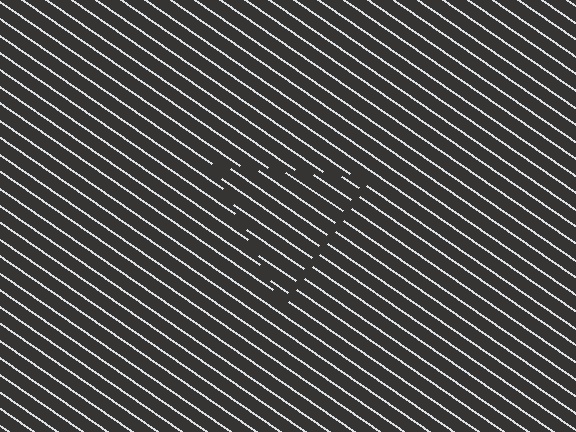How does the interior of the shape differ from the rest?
The interior of the shape contains the same grating, shifted by half a period — the contour is defined by the phase discontinuity where line-ends from the inner and outer gratings abut.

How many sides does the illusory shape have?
3 sides — the line-ends trace a triangle.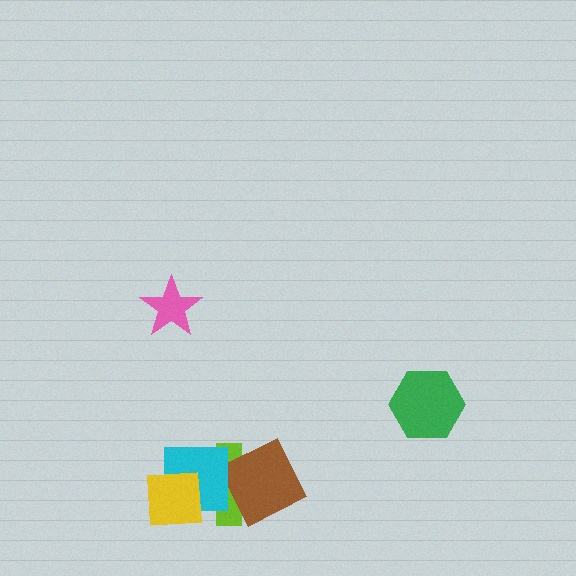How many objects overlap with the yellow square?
2 objects overlap with the yellow square.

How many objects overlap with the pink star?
0 objects overlap with the pink star.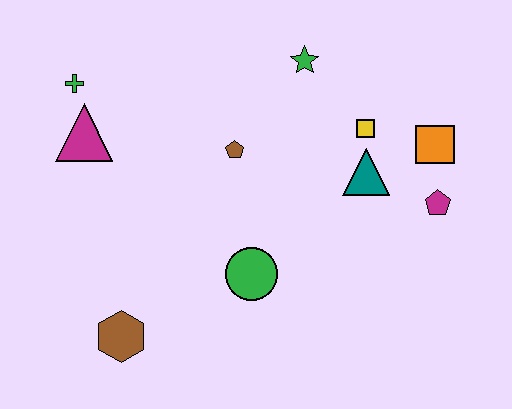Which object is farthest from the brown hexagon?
The orange square is farthest from the brown hexagon.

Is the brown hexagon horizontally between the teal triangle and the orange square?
No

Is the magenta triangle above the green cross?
No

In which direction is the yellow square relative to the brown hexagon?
The yellow square is to the right of the brown hexagon.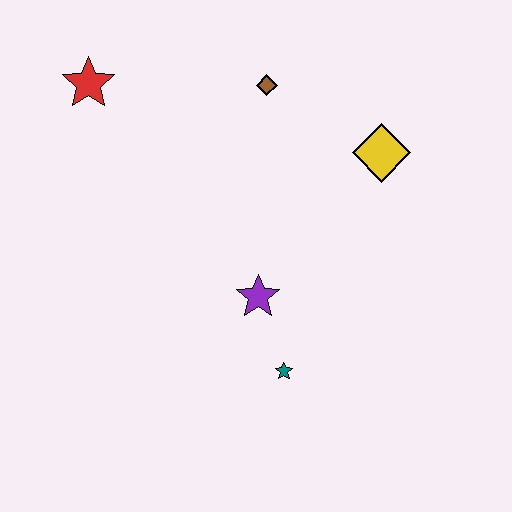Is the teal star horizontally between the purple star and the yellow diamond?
Yes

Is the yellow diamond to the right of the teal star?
Yes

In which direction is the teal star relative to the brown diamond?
The teal star is below the brown diamond.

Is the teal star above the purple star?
No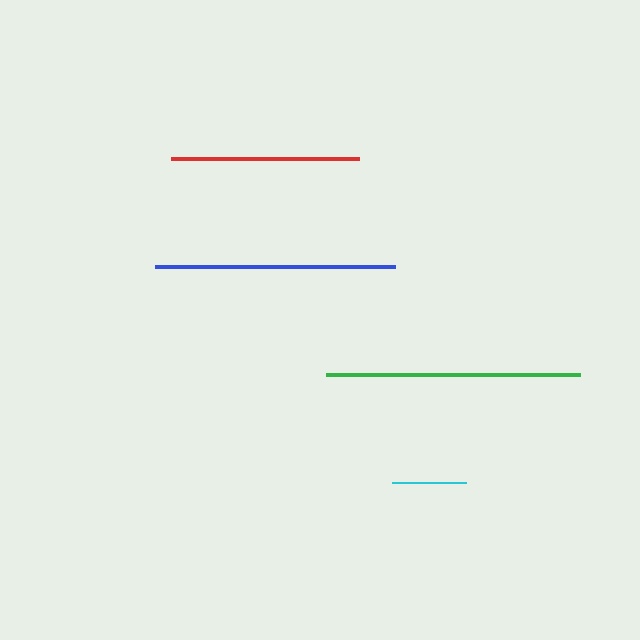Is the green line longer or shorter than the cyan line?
The green line is longer than the cyan line.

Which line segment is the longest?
The green line is the longest at approximately 255 pixels.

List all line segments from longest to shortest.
From longest to shortest: green, blue, red, cyan.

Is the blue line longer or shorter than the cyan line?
The blue line is longer than the cyan line.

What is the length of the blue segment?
The blue segment is approximately 239 pixels long.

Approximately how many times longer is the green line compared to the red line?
The green line is approximately 1.4 times the length of the red line.